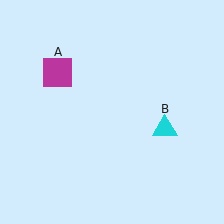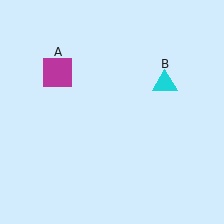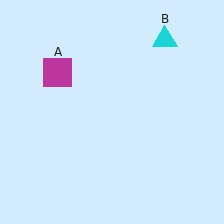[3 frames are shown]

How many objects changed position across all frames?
1 object changed position: cyan triangle (object B).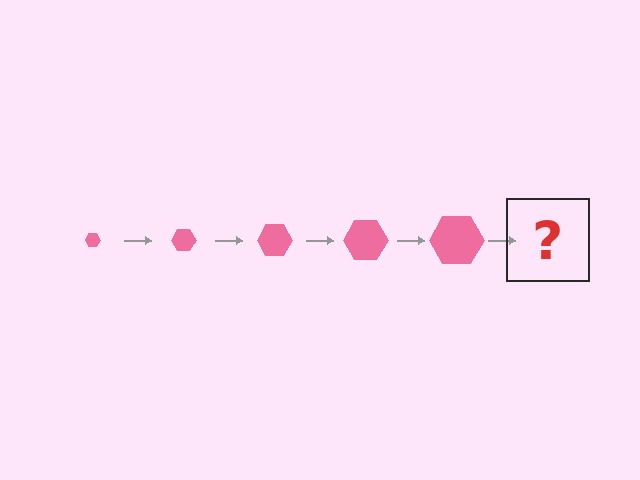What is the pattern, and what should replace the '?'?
The pattern is that the hexagon gets progressively larger each step. The '?' should be a pink hexagon, larger than the previous one.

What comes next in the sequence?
The next element should be a pink hexagon, larger than the previous one.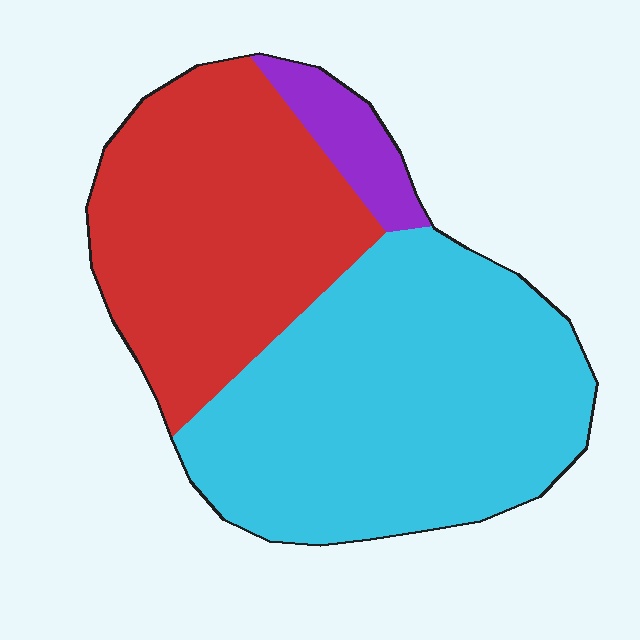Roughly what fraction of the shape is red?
Red covers 39% of the shape.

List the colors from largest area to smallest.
From largest to smallest: cyan, red, purple.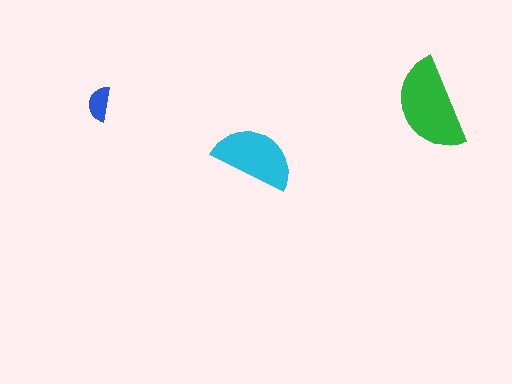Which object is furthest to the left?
The blue semicircle is leftmost.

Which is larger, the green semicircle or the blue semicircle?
The green one.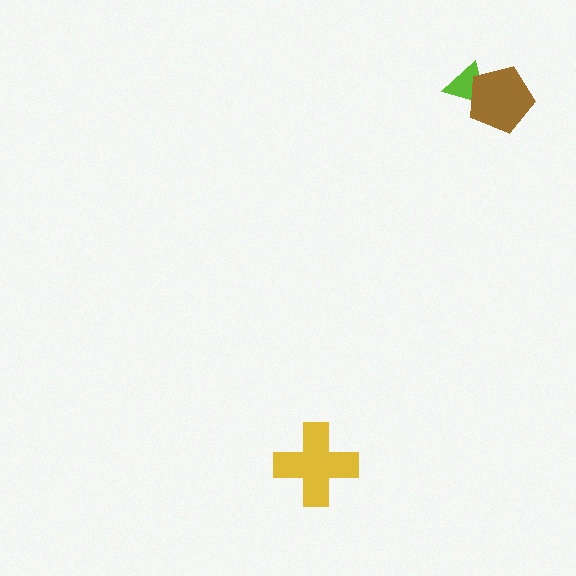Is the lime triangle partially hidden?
Yes, it is partially covered by another shape.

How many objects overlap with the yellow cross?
0 objects overlap with the yellow cross.